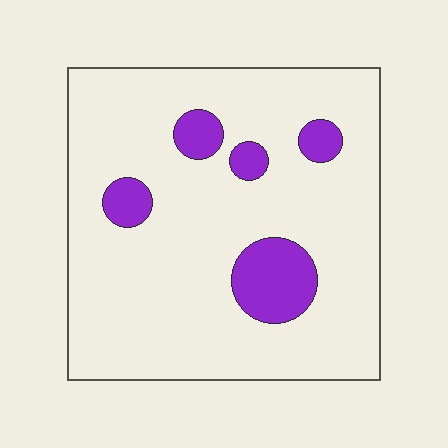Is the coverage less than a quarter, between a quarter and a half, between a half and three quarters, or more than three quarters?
Less than a quarter.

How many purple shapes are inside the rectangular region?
5.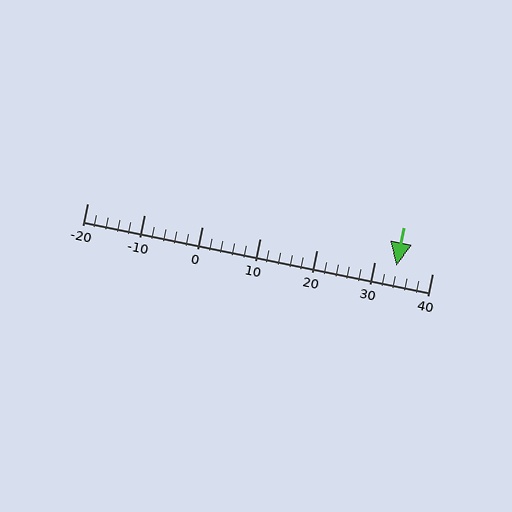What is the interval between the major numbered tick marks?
The major tick marks are spaced 10 units apart.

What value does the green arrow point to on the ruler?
The green arrow points to approximately 34.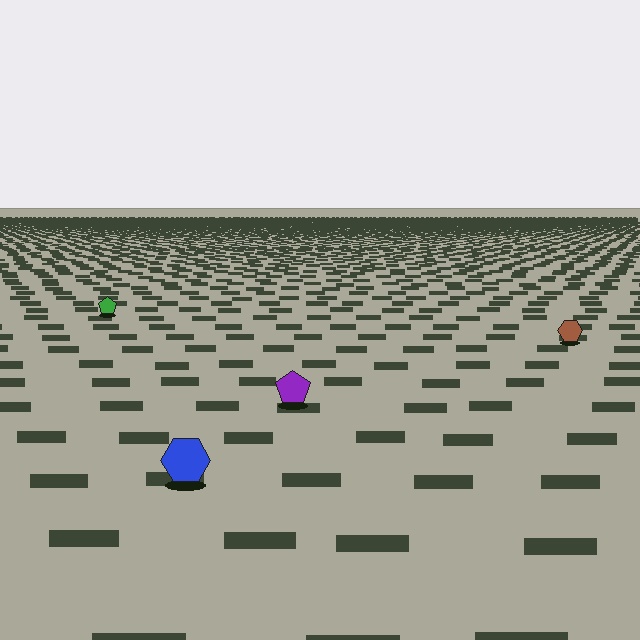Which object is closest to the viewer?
The blue hexagon is closest. The texture marks near it are larger and more spread out.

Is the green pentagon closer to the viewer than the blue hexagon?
No. The blue hexagon is closer — you can tell from the texture gradient: the ground texture is coarser near it.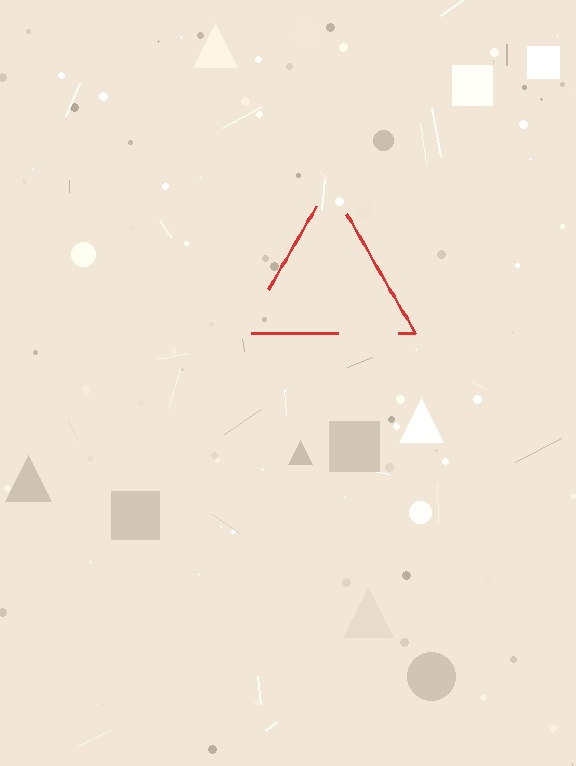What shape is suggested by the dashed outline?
The dashed outline suggests a triangle.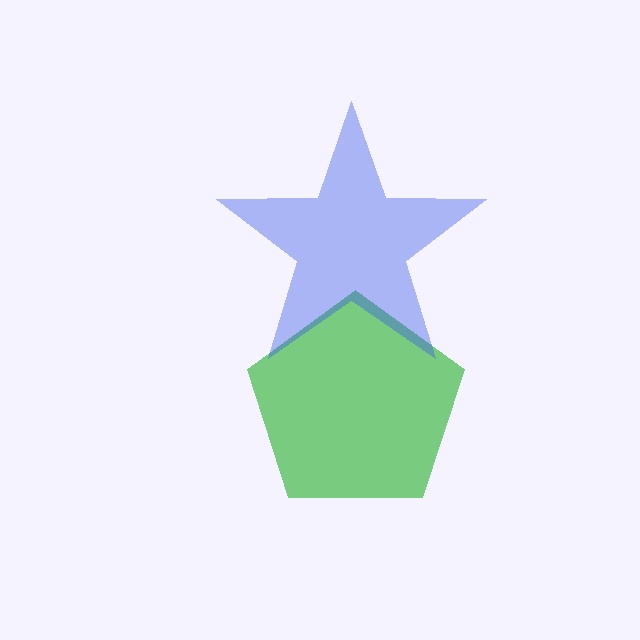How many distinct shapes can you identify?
There are 2 distinct shapes: a green pentagon, a blue star.